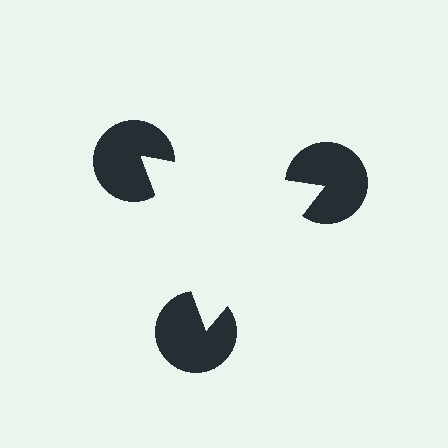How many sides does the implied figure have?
3 sides.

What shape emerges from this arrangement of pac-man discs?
An illusory triangle — its edges are inferred from the aligned wedge cuts in the pac-man discs, not physically drawn.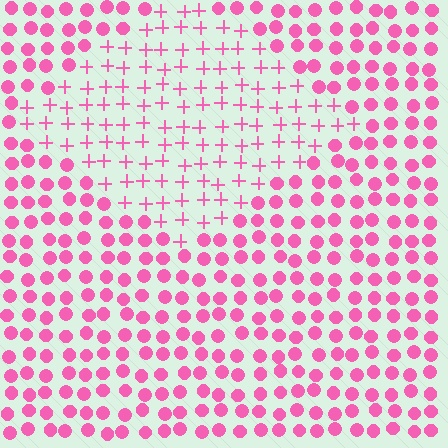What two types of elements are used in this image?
The image uses plus signs inside the diamond region and circles outside it.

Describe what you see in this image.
The image is filled with small pink elements arranged in a uniform grid. A diamond-shaped region contains plus signs, while the surrounding area contains circles. The boundary is defined purely by the change in element shape.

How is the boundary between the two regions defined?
The boundary is defined by a change in element shape: plus signs inside vs. circles outside. All elements share the same color and spacing.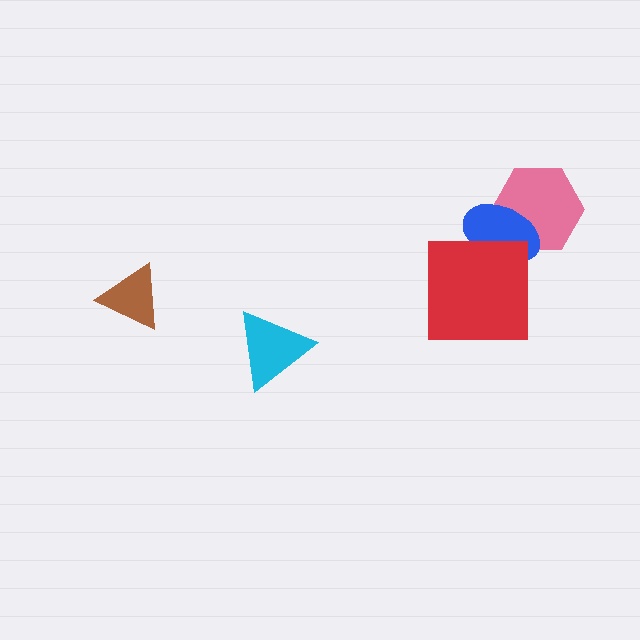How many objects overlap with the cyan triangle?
0 objects overlap with the cyan triangle.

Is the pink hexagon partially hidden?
Yes, it is partially covered by another shape.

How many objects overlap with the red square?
1 object overlaps with the red square.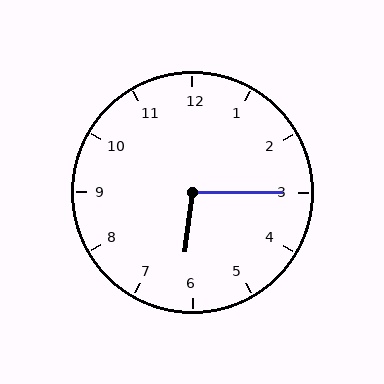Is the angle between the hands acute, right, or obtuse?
It is obtuse.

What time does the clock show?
6:15.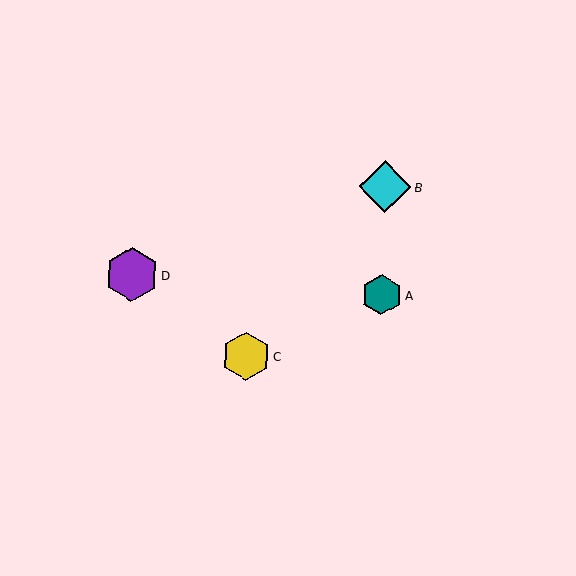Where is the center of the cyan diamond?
The center of the cyan diamond is at (385, 187).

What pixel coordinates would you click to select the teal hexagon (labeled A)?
Click at (382, 295) to select the teal hexagon A.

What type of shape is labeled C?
Shape C is a yellow hexagon.